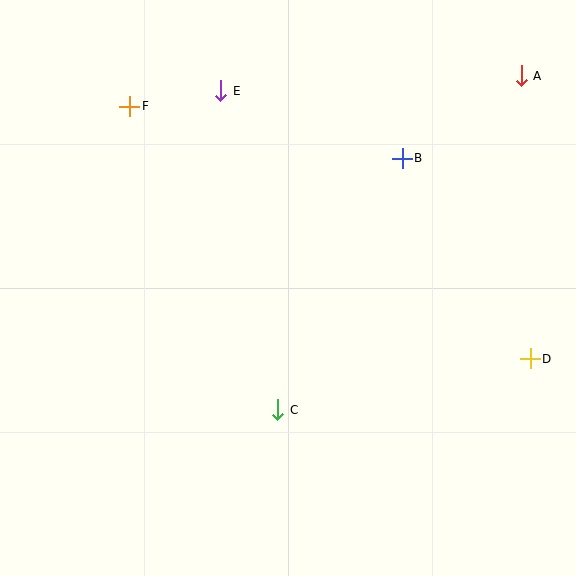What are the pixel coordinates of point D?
Point D is at (530, 359).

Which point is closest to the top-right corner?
Point A is closest to the top-right corner.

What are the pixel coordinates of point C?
Point C is at (278, 410).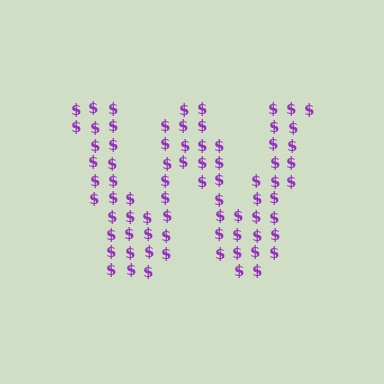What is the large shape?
The large shape is the letter W.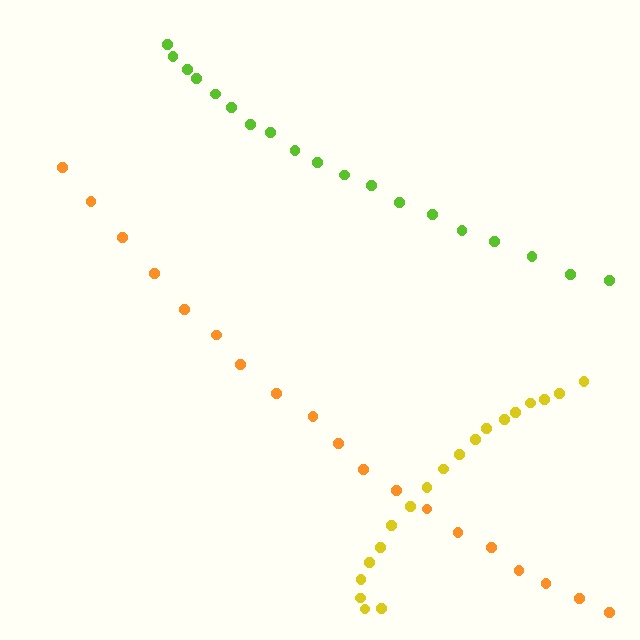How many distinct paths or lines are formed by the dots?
There are 3 distinct paths.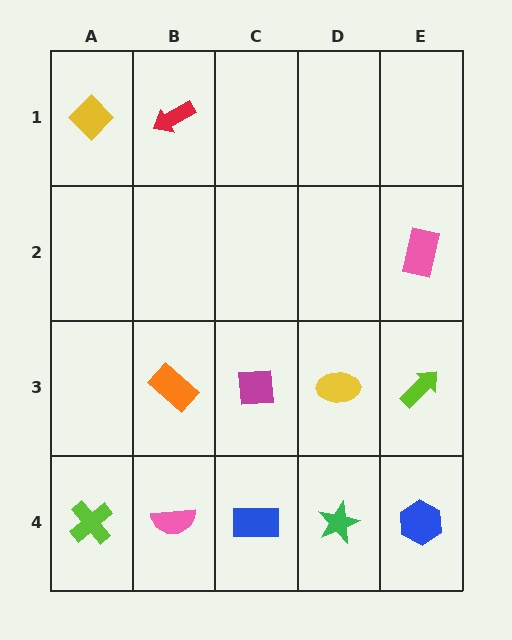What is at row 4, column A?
A lime cross.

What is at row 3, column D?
A yellow ellipse.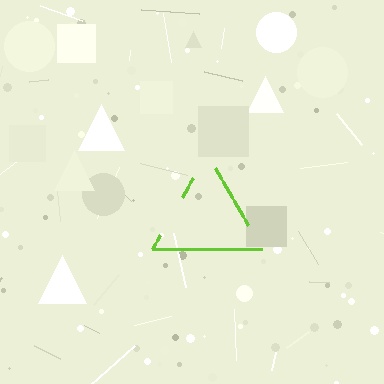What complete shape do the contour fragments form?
The contour fragments form a triangle.